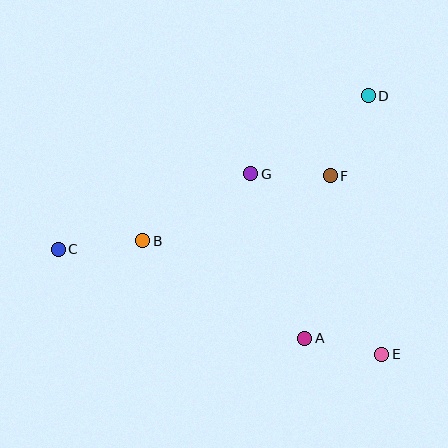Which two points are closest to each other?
Points A and E are closest to each other.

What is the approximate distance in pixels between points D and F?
The distance between D and F is approximately 89 pixels.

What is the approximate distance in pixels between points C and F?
The distance between C and F is approximately 282 pixels.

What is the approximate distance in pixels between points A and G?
The distance between A and G is approximately 173 pixels.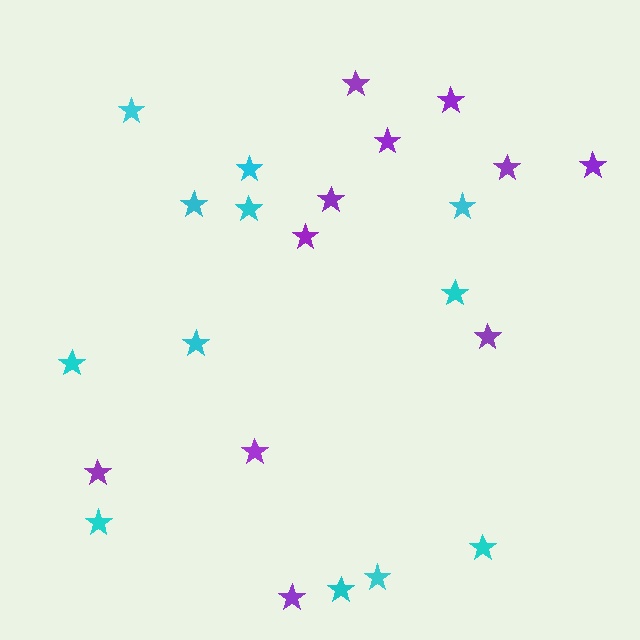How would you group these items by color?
There are 2 groups: one group of cyan stars (12) and one group of purple stars (11).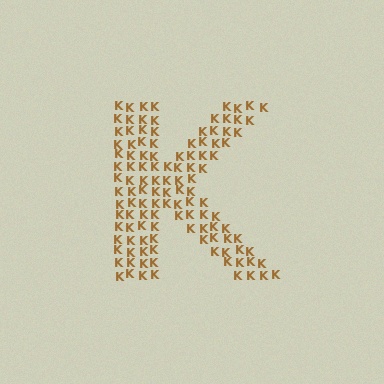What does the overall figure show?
The overall figure shows the letter K.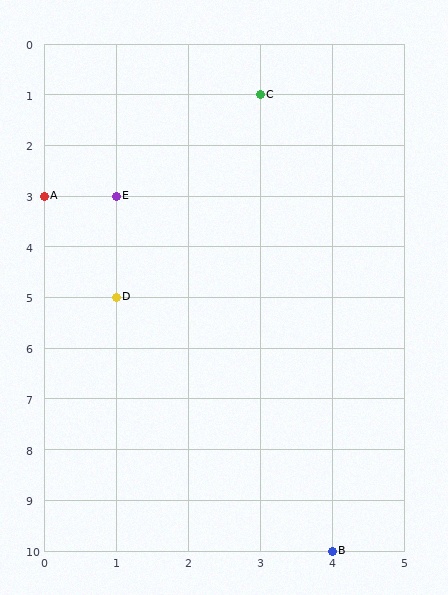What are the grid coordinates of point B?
Point B is at grid coordinates (4, 10).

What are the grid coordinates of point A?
Point A is at grid coordinates (0, 3).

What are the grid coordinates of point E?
Point E is at grid coordinates (1, 3).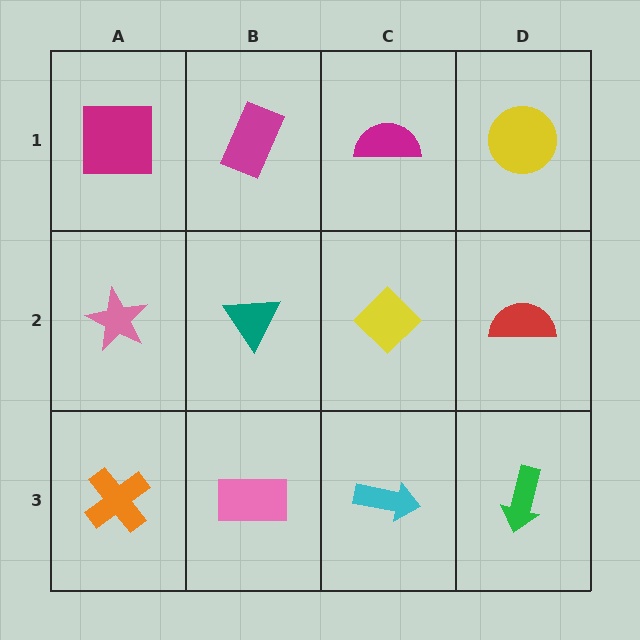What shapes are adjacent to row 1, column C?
A yellow diamond (row 2, column C), a magenta rectangle (row 1, column B), a yellow circle (row 1, column D).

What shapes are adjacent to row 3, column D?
A red semicircle (row 2, column D), a cyan arrow (row 3, column C).